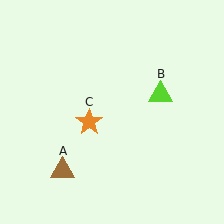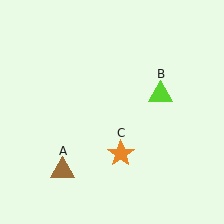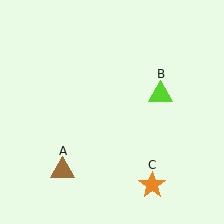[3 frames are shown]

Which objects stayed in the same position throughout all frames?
Brown triangle (object A) and lime triangle (object B) remained stationary.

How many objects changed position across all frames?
1 object changed position: orange star (object C).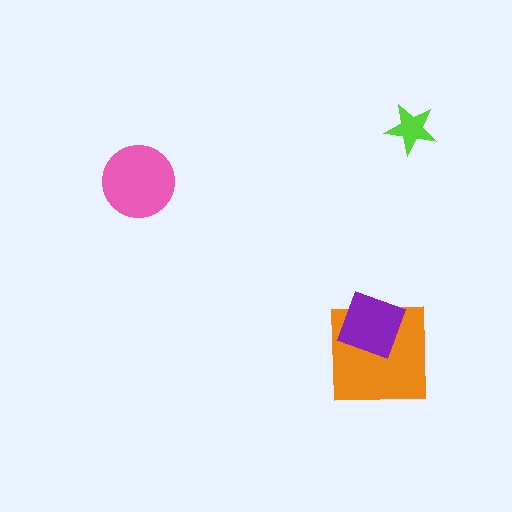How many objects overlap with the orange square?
1 object overlaps with the orange square.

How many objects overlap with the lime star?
0 objects overlap with the lime star.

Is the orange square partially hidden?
Yes, it is partially covered by another shape.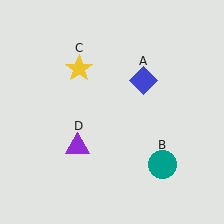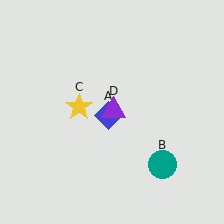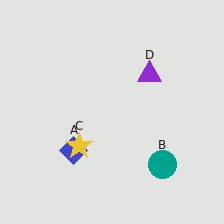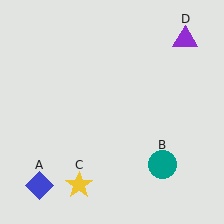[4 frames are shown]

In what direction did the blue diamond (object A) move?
The blue diamond (object A) moved down and to the left.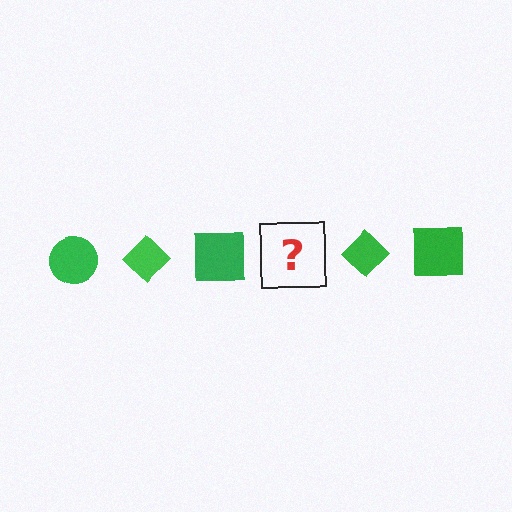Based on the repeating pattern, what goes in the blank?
The blank should be a green circle.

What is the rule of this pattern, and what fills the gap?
The rule is that the pattern cycles through circle, diamond, square shapes in green. The gap should be filled with a green circle.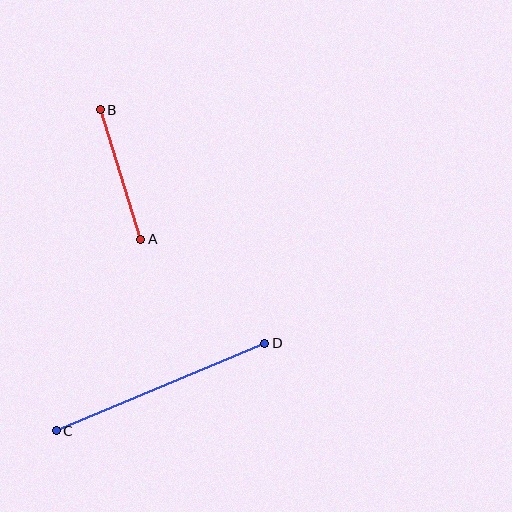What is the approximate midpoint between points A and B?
The midpoint is at approximately (121, 175) pixels.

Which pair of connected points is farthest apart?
Points C and D are farthest apart.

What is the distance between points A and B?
The distance is approximately 136 pixels.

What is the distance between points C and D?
The distance is approximately 226 pixels.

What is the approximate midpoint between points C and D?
The midpoint is at approximately (160, 387) pixels.